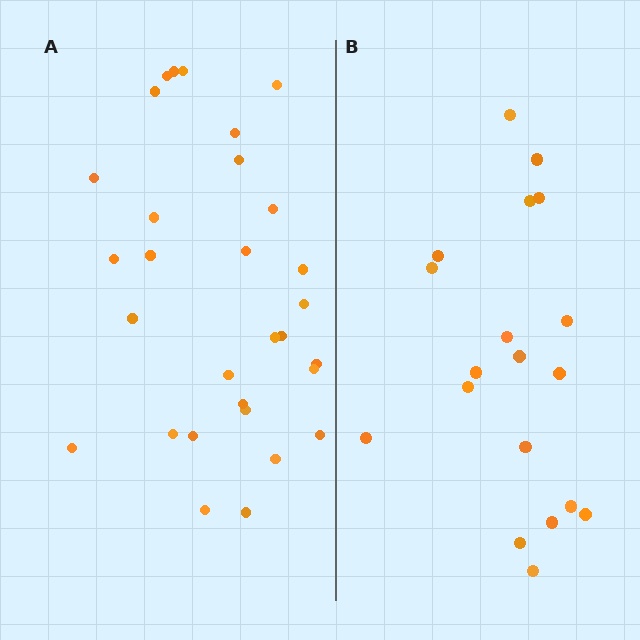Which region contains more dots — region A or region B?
Region A (the left region) has more dots.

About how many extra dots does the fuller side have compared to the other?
Region A has roughly 12 or so more dots than region B.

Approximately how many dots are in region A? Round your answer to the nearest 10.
About 30 dots.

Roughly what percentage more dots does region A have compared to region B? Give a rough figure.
About 60% more.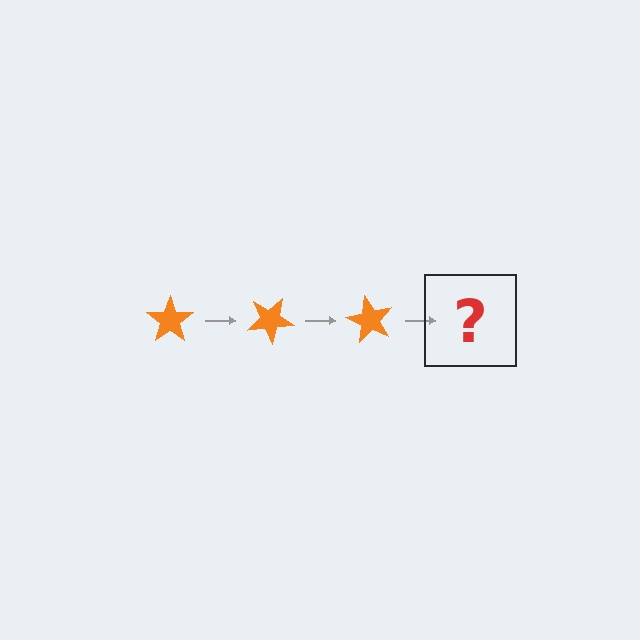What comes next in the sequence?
The next element should be an orange star rotated 90 degrees.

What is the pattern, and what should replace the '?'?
The pattern is that the star rotates 30 degrees each step. The '?' should be an orange star rotated 90 degrees.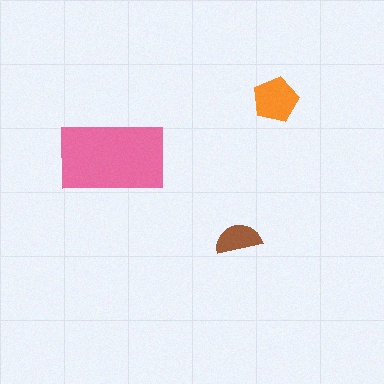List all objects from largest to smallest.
The pink rectangle, the orange pentagon, the brown semicircle.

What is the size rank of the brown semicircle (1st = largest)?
3rd.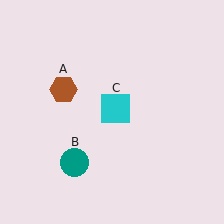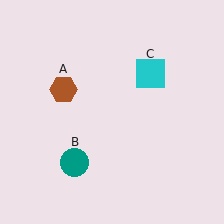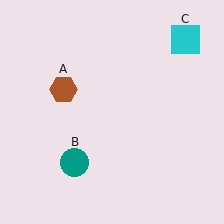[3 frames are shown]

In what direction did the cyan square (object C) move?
The cyan square (object C) moved up and to the right.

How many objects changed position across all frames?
1 object changed position: cyan square (object C).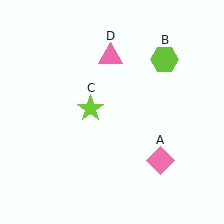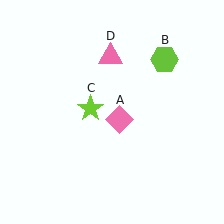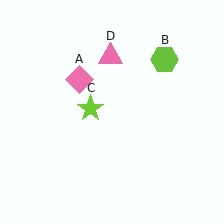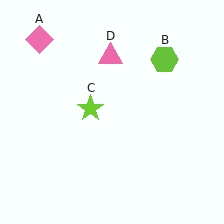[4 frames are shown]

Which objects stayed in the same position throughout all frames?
Lime hexagon (object B) and lime star (object C) and pink triangle (object D) remained stationary.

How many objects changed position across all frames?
1 object changed position: pink diamond (object A).